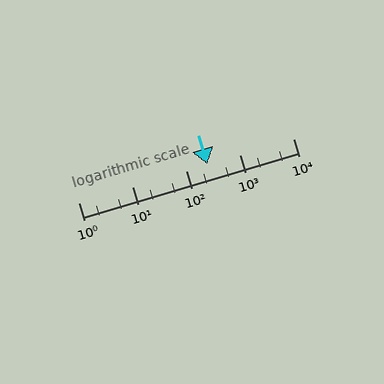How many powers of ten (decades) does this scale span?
The scale spans 4 decades, from 1 to 10000.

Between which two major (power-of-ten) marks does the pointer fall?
The pointer is between 100 and 1000.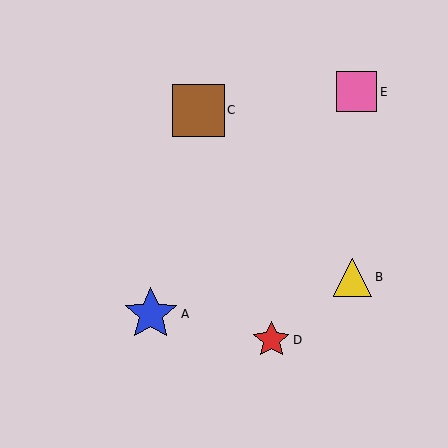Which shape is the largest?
The blue star (labeled A) is the largest.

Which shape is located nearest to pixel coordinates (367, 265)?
The yellow triangle (labeled B) at (352, 277) is nearest to that location.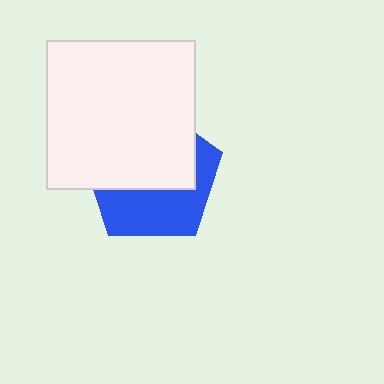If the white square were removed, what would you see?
You would see the complete blue pentagon.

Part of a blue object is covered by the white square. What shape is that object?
It is a pentagon.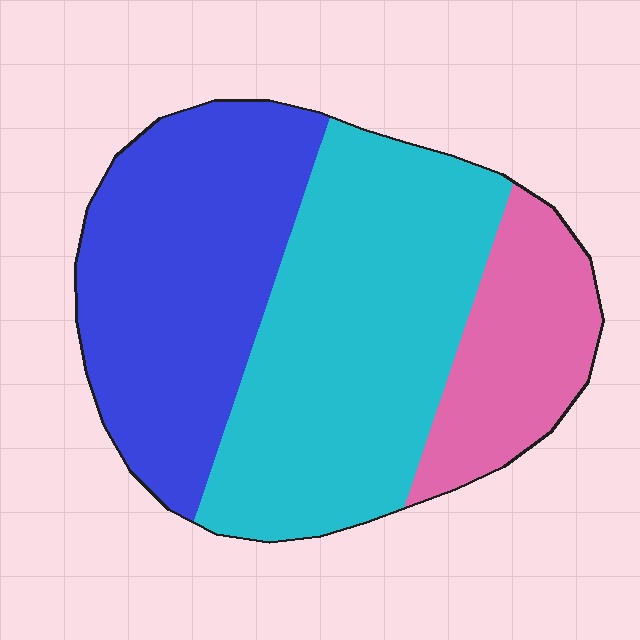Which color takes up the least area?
Pink, at roughly 20%.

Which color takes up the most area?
Cyan, at roughly 45%.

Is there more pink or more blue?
Blue.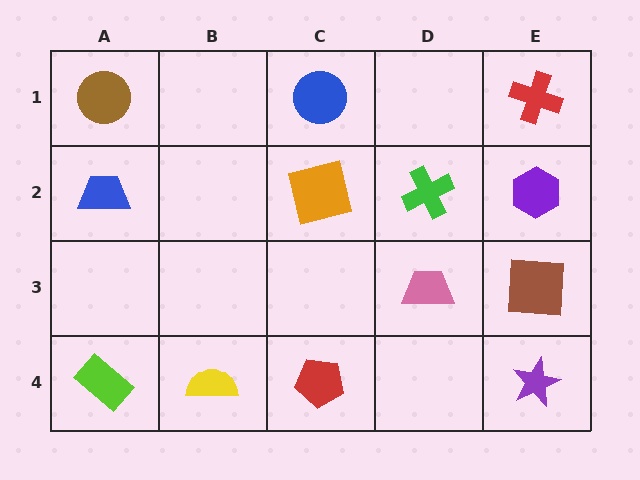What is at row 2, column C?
An orange square.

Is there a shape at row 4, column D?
No, that cell is empty.